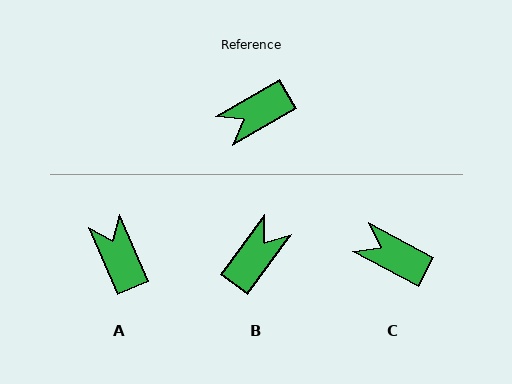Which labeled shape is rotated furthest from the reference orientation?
B, about 156 degrees away.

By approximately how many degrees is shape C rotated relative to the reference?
Approximately 58 degrees clockwise.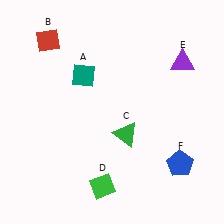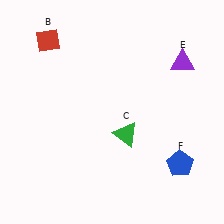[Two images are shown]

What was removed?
The teal diamond (A), the green diamond (D) were removed in Image 2.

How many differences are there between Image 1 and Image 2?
There are 2 differences between the two images.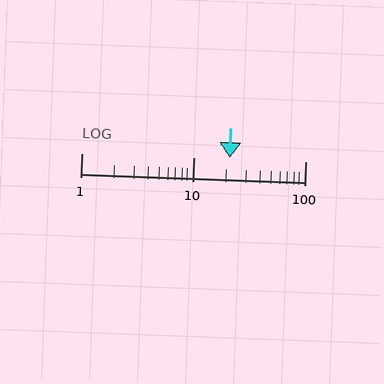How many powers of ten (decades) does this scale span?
The scale spans 2 decades, from 1 to 100.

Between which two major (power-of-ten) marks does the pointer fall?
The pointer is between 10 and 100.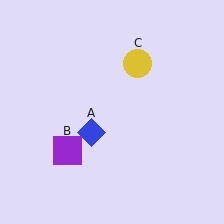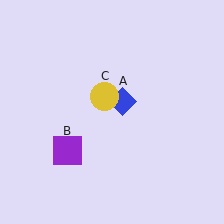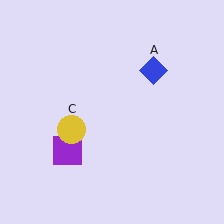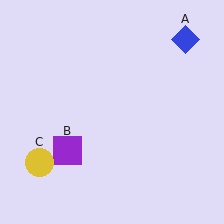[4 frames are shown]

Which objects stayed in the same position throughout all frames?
Purple square (object B) remained stationary.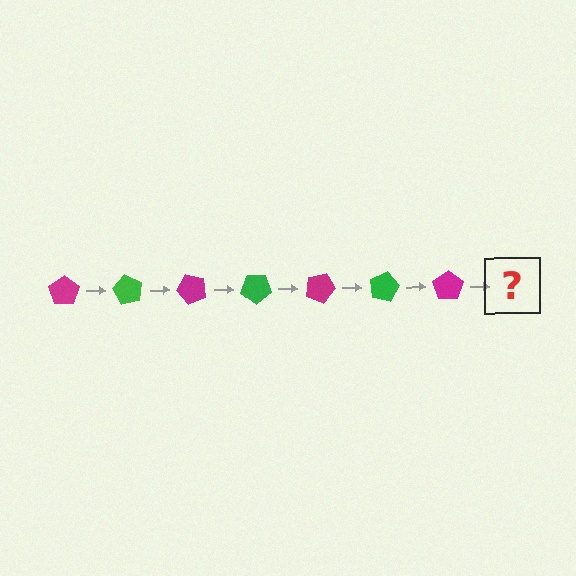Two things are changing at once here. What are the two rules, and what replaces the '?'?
The two rules are that it rotates 60 degrees each step and the color cycles through magenta and green. The '?' should be a green pentagon, rotated 420 degrees from the start.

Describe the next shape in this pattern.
It should be a green pentagon, rotated 420 degrees from the start.